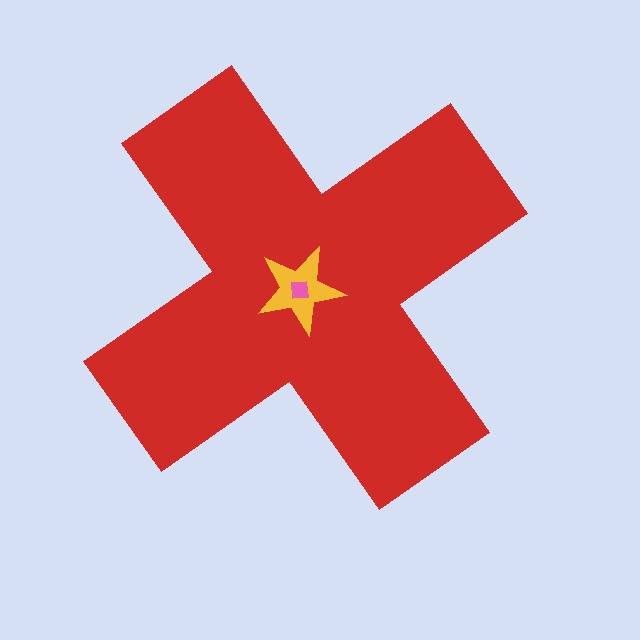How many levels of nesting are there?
3.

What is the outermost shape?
The red cross.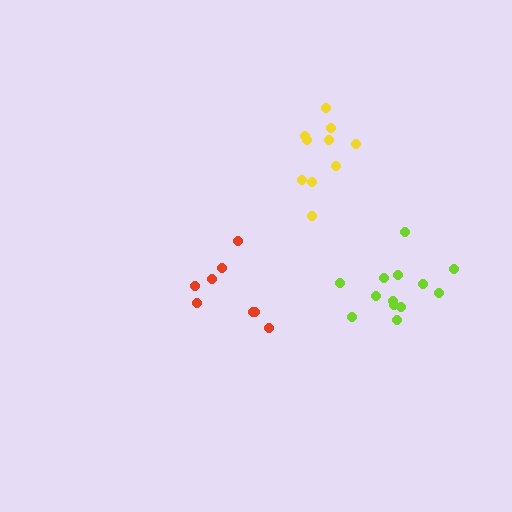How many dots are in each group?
Group 1: 13 dots, Group 2: 8 dots, Group 3: 10 dots (31 total).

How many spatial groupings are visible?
There are 3 spatial groupings.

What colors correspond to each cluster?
The clusters are colored: lime, red, yellow.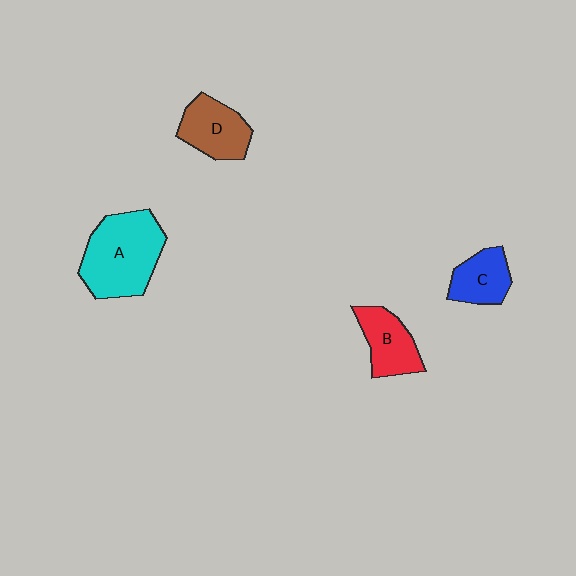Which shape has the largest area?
Shape A (cyan).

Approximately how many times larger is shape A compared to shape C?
Approximately 2.0 times.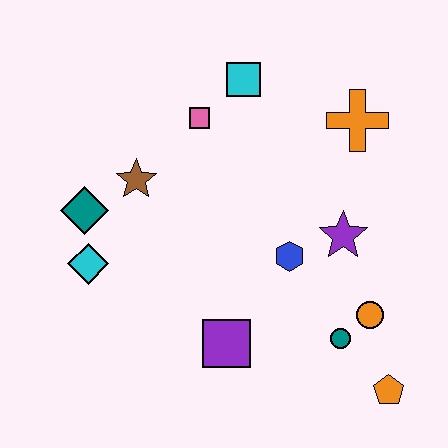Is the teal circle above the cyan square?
No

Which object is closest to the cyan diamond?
The teal diamond is closest to the cyan diamond.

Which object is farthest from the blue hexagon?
The teal diamond is farthest from the blue hexagon.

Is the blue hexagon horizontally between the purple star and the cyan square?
Yes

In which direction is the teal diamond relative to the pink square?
The teal diamond is to the left of the pink square.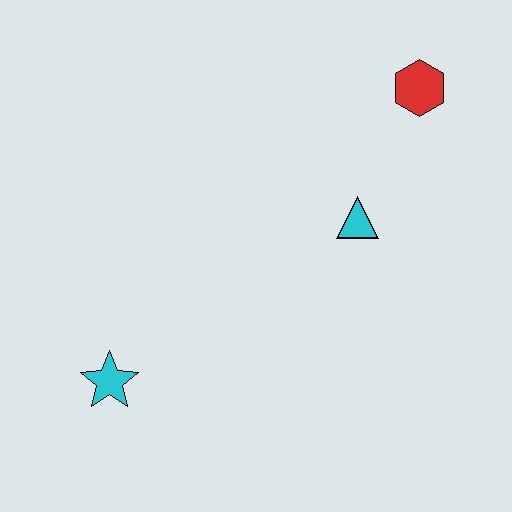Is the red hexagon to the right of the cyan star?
Yes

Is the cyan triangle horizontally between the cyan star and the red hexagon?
Yes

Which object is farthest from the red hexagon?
The cyan star is farthest from the red hexagon.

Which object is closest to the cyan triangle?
The red hexagon is closest to the cyan triangle.